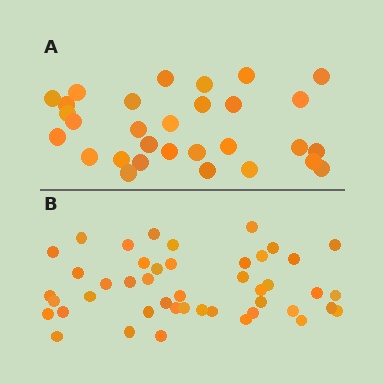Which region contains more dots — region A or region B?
Region B (the bottom region) has more dots.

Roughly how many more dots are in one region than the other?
Region B has approximately 15 more dots than region A.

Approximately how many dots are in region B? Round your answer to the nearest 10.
About 40 dots. (The exact count is 45, which rounds to 40.)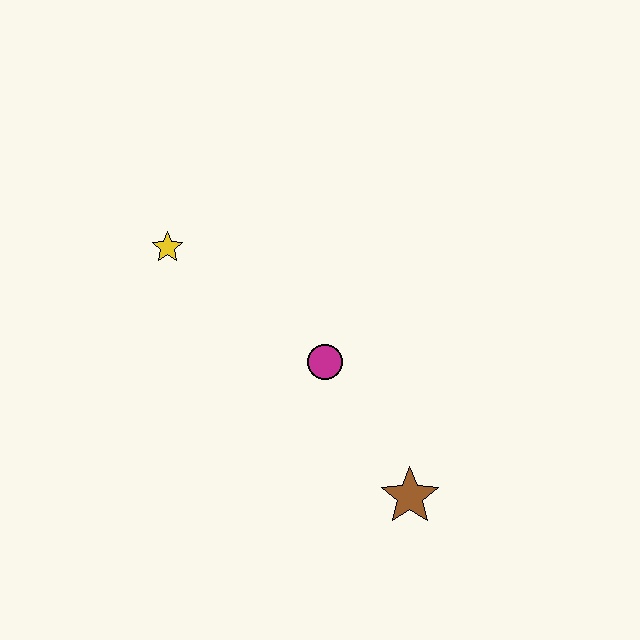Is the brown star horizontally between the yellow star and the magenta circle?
No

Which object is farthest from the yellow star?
The brown star is farthest from the yellow star.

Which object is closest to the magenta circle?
The brown star is closest to the magenta circle.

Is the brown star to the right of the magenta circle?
Yes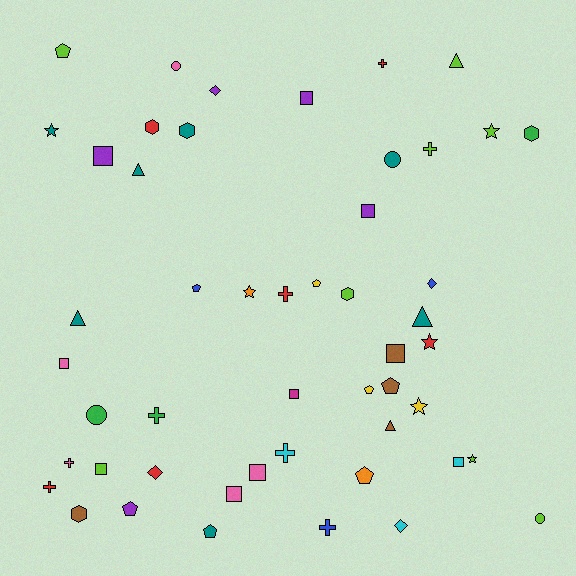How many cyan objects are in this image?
There are 3 cyan objects.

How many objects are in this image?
There are 50 objects.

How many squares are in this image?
There are 10 squares.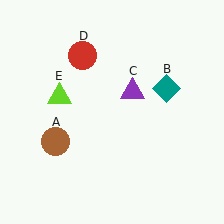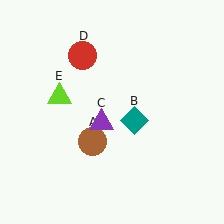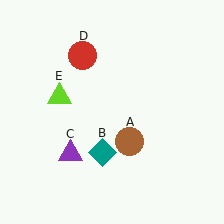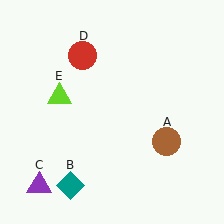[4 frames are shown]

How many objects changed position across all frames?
3 objects changed position: brown circle (object A), teal diamond (object B), purple triangle (object C).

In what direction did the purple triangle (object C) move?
The purple triangle (object C) moved down and to the left.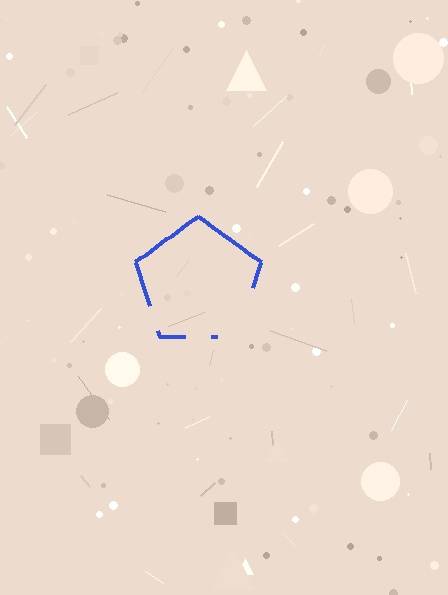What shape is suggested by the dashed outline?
The dashed outline suggests a pentagon.